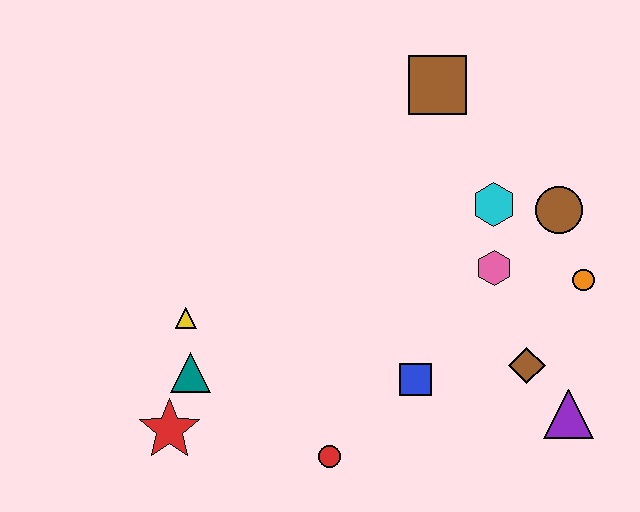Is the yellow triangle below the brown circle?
Yes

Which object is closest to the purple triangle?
The brown diamond is closest to the purple triangle.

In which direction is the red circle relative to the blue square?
The red circle is to the left of the blue square.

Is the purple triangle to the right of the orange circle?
No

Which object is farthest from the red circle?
The brown square is farthest from the red circle.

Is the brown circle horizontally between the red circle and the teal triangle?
No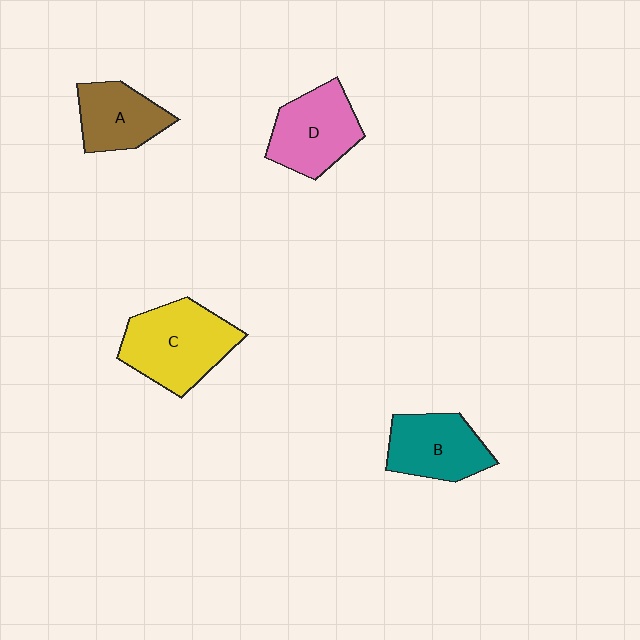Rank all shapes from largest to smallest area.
From largest to smallest: C (yellow), D (pink), B (teal), A (brown).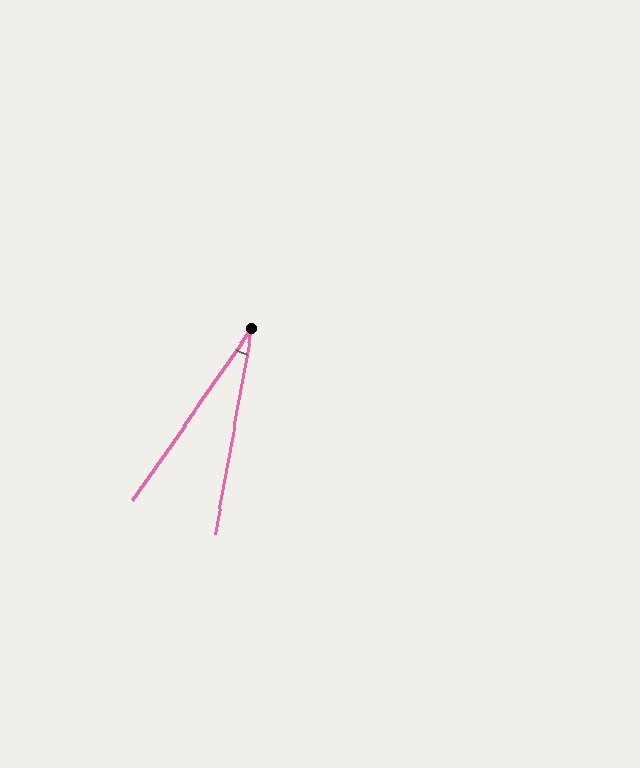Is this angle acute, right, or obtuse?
It is acute.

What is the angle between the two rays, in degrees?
Approximately 25 degrees.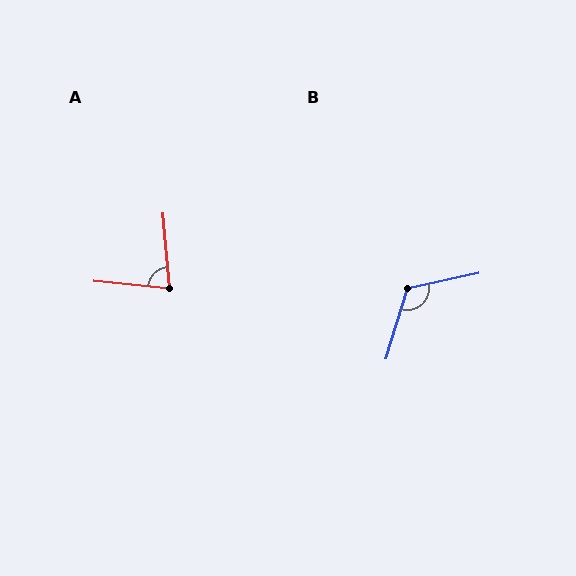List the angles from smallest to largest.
A (79°), B (119°).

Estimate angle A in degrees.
Approximately 79 degrees.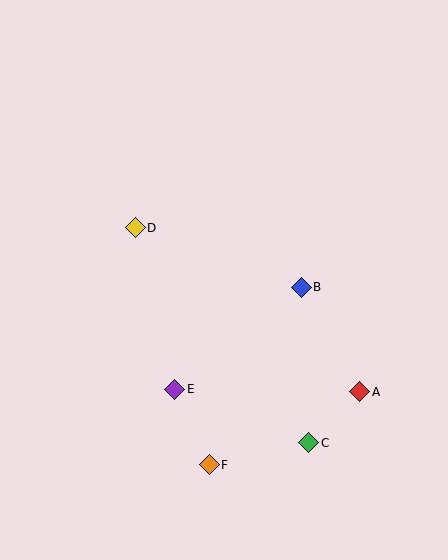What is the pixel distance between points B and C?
The distance between B and C is 156 pixels.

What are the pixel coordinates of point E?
Point E is at (175, 389).